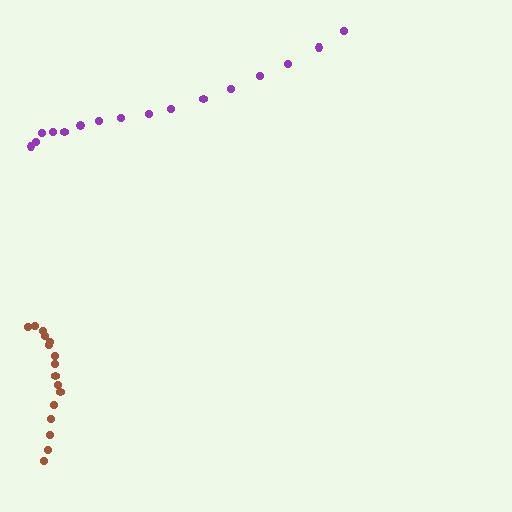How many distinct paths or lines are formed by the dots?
There are 2 distinct paths.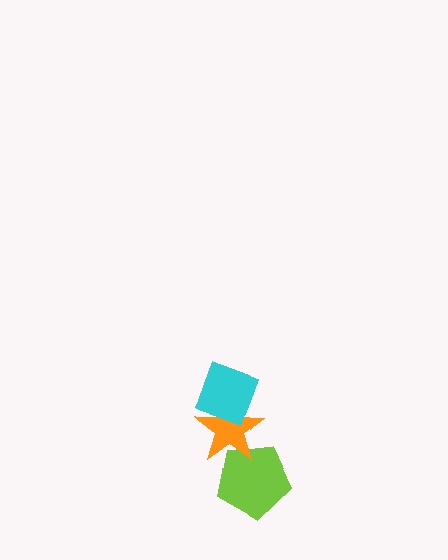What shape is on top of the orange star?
The cyan diamond is on top of the orange star.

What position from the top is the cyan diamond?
The cyan diamond is 1st from the top.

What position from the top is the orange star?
The orange star is 2nd from the top.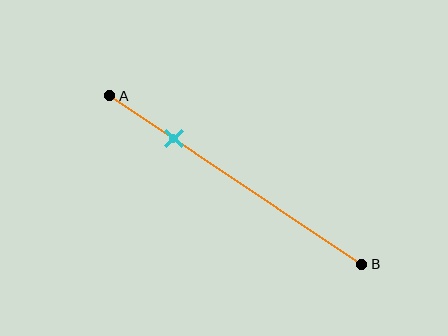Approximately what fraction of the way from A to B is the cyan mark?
The cyan mark is approximately 25% of the way from A to B.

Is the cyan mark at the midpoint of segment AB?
No, the mark is at about 25% from A, not at the 50% midpoint.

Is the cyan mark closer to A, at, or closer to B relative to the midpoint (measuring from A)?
The cyan mark is closer to point A than the midpoint of segment AB.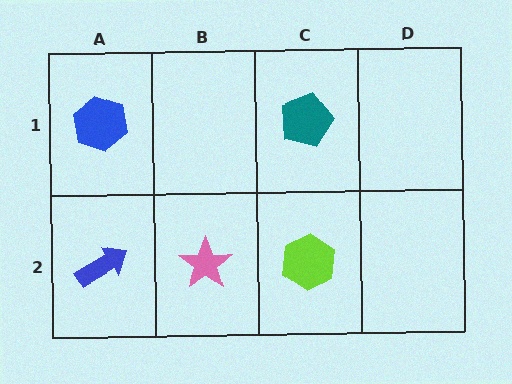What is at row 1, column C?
A teal pentagon.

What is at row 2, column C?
A lime hexagon.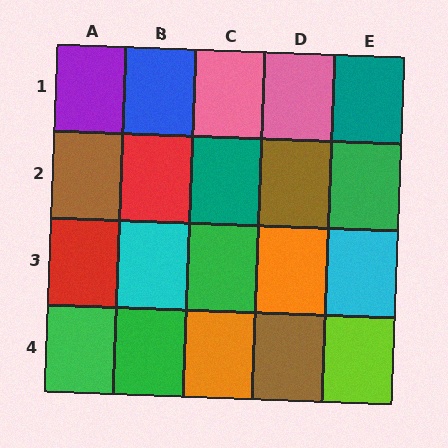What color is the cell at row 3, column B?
Cyan.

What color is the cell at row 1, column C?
Pink.